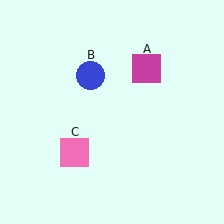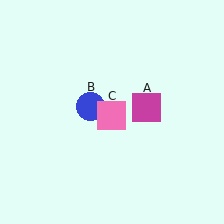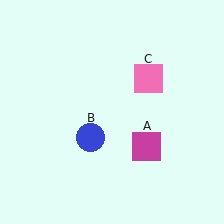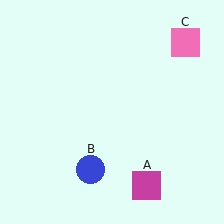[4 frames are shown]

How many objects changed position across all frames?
3 objects changed position: magenta square (object A), blue circle (object B), pink square (object C).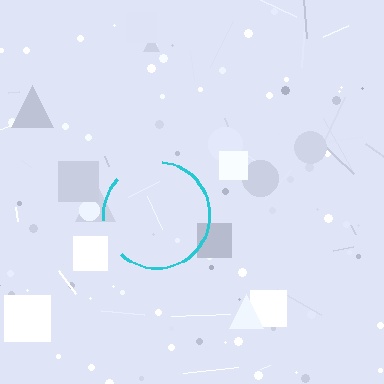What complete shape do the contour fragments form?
The contour fragments form a circle.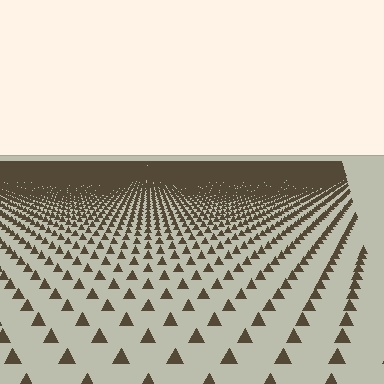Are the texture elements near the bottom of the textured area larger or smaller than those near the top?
Larger. Near the bottom, elements are closer to the viewer and appear at a bigger on-screen size.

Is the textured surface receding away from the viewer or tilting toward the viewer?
The surface is receding away from the viewer. Texture elements get smaller and denser toward the top.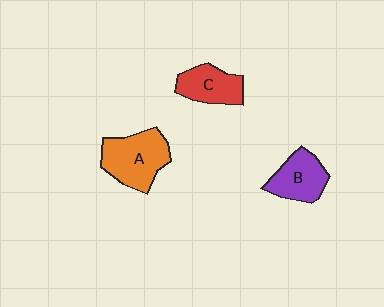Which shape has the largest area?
Shape A (orange).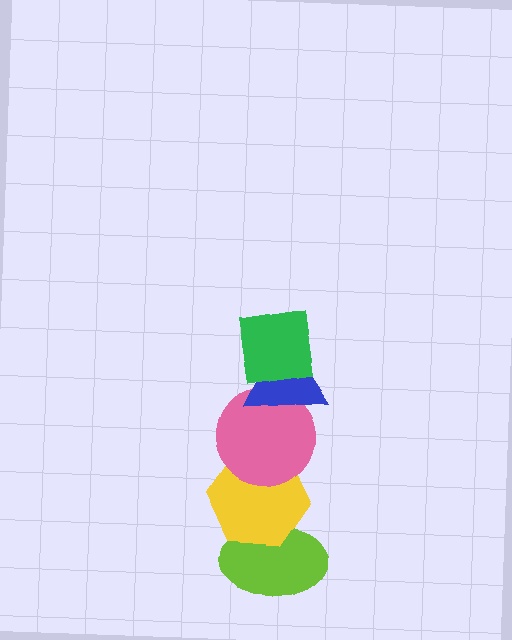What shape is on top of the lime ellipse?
The yellow hexagon is on top of the lime ellipse.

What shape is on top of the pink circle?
The blue triangle is on top of the pink circle.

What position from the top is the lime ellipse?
The lime ellipse is 5th from the top.